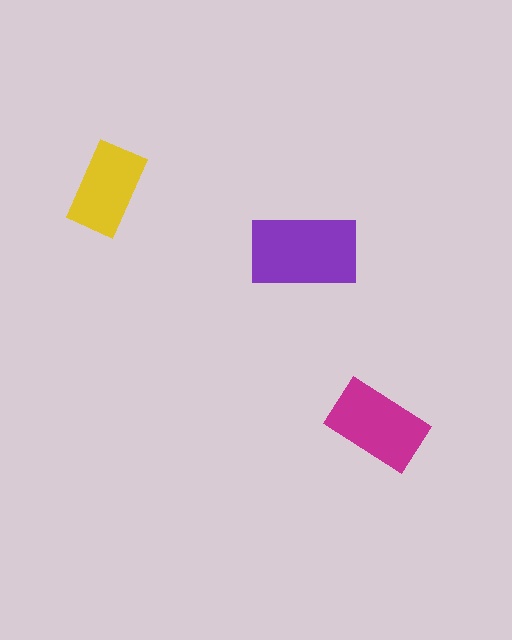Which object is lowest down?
The magenta rectangle is bottommost.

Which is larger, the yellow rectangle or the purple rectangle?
The purple one.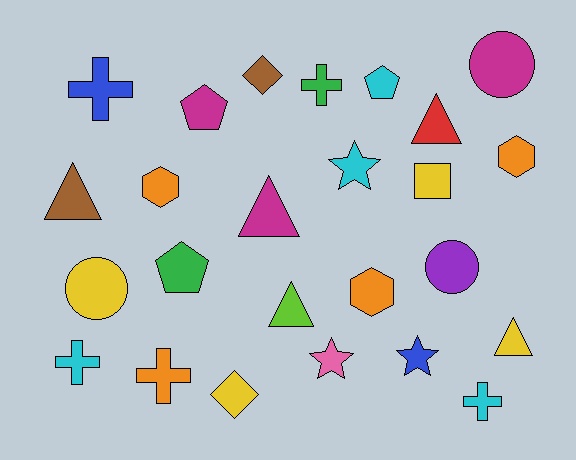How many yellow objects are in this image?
There are 4 yellow objects.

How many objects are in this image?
There are 25 objects.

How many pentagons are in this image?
There are 3 pentagons.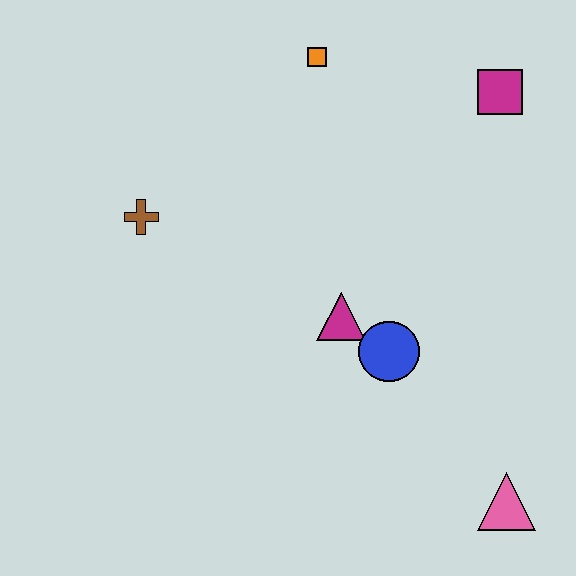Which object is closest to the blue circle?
The magenta triangle is closest to the blue circle.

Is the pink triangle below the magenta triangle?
Yes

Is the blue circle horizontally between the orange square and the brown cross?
No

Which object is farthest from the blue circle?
The orange square is farthest from the blue circle.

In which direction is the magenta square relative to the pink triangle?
The magenta square is above the pink triangle.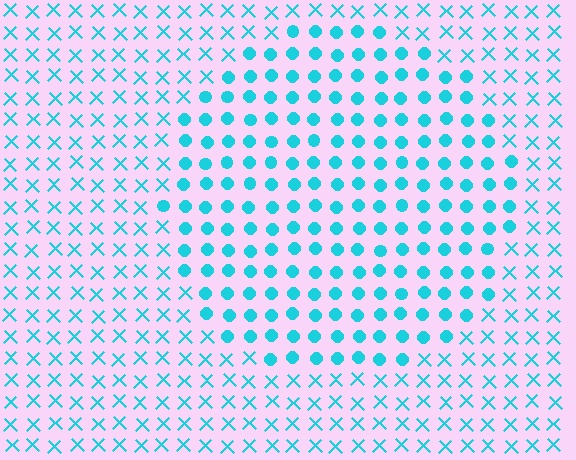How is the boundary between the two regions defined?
The boundary is defined by a change in element shape: circles inside vs. X marks outside. All elements share the same color and spacing.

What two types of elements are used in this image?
The image uses circles inside the circle region and X marks outside it.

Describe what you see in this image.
The image is filled with small cyan elements arranged in a uniform grid. A circle-shaped region contains circles, while the surrounding area contains X marks. The boundary is defined purely by the change in element shape.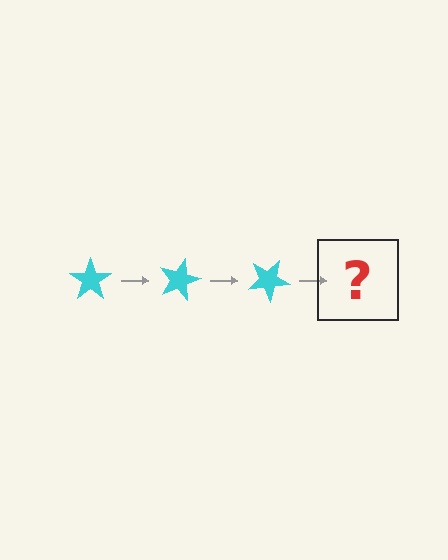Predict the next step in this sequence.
The next step is a cyan star rotated 45 degrees.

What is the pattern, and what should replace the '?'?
The pattern is that the star rotates 15 degrees each step. The '?' should be a cyan star rotated 45 degrees.